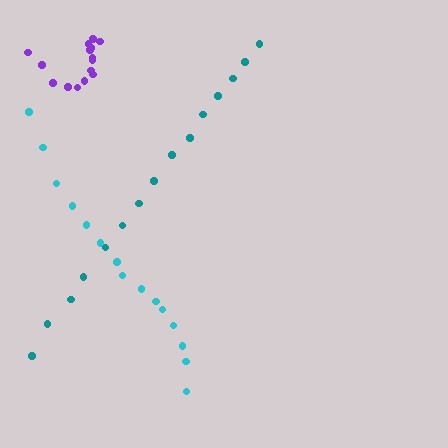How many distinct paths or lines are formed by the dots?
There are 3 distinct paths.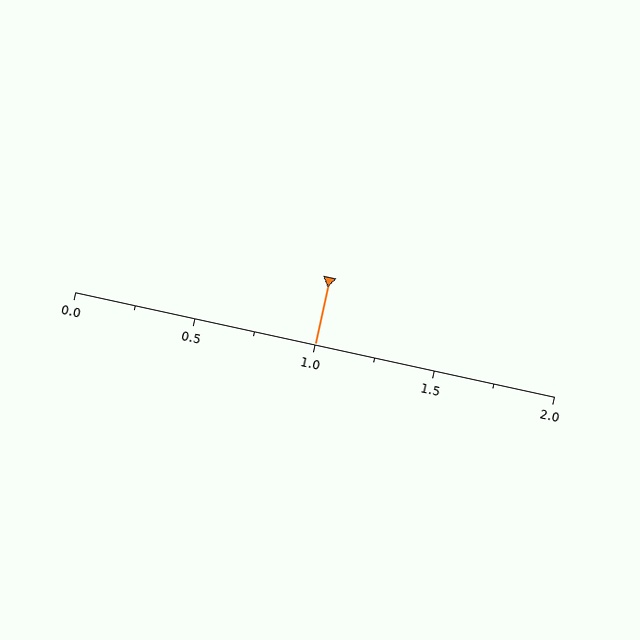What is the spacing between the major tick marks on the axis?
The major ticks are spaced 0.5 apart.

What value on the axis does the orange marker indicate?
The marker indicates approximately 1.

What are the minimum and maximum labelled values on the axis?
The axis runs from 0.0 to 2.0.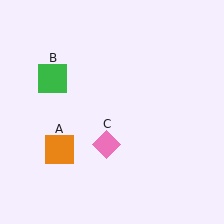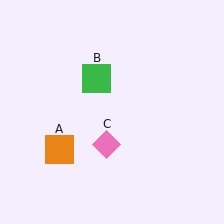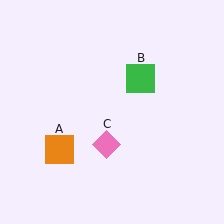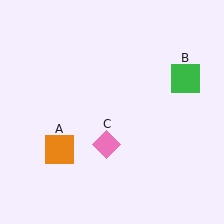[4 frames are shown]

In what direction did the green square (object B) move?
The green square (object B) moved right.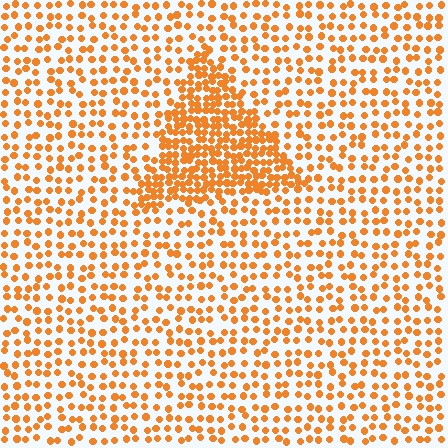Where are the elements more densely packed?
The elements are more densely packed inside the triangle boundary.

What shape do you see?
I see a triangle.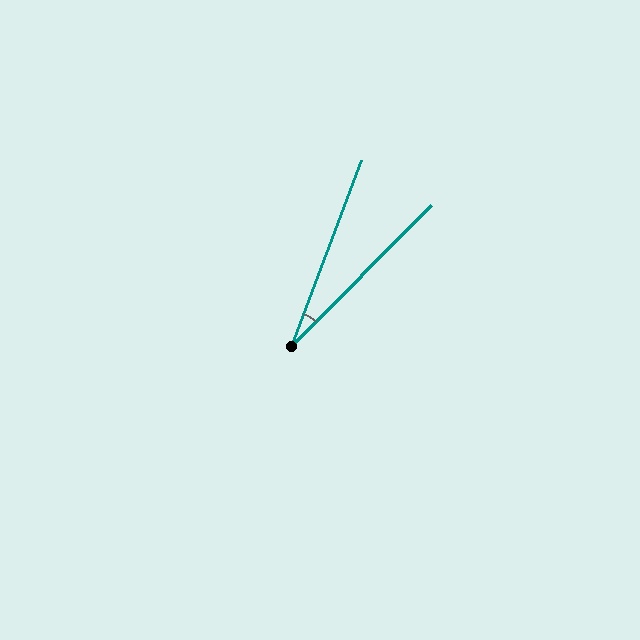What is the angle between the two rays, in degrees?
Approximately 24 degrees.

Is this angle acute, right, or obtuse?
It is acute.